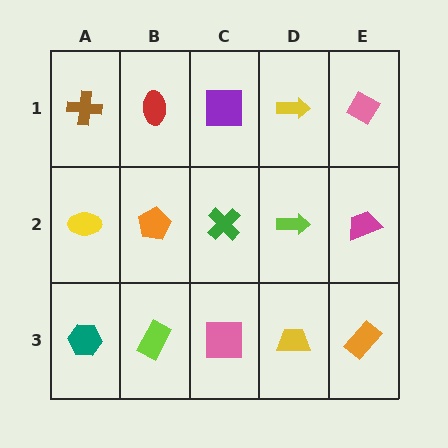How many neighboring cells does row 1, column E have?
2.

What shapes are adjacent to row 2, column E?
A pink diamond (row 1, column E), an orange rectangle (row 3, column E), a lime arrow (row 2, column D).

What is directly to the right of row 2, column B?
A green cross.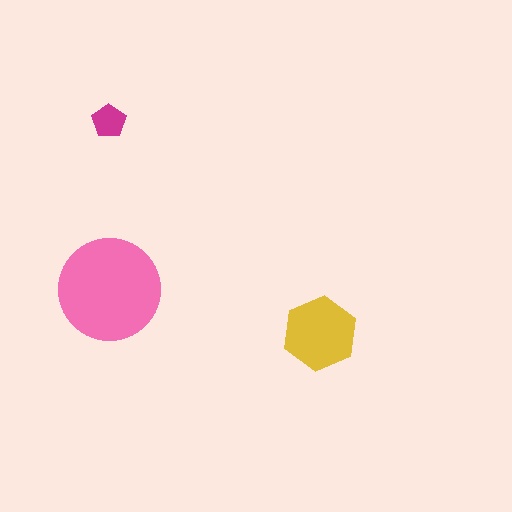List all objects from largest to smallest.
The pink circle, the yellow hexagon, the magenta pentagon.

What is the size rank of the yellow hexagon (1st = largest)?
2nd.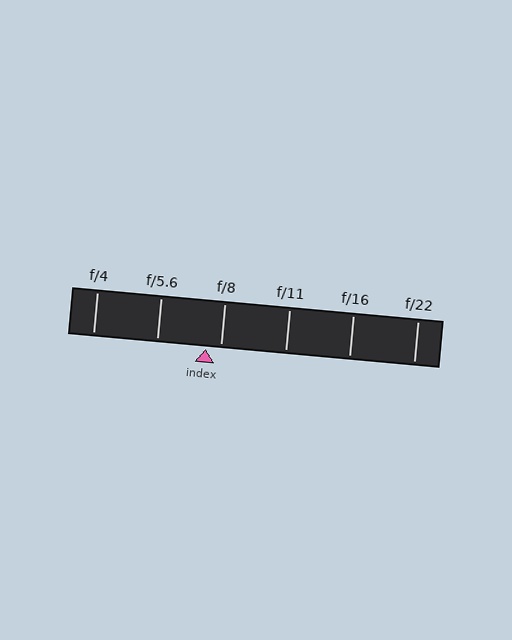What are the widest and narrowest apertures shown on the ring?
The widest aperture shown is f/4 and the narrowest is f/22.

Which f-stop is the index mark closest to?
The index mark is closest to f/8.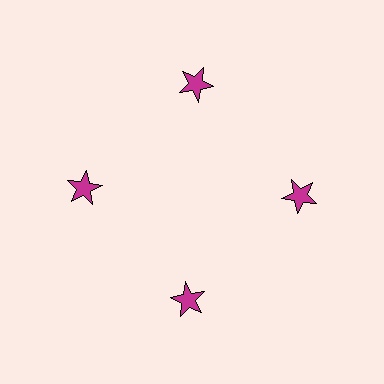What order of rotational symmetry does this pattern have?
This pattern has 4-fold rotational symmetry.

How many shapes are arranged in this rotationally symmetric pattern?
There are 4 shapes, arranged in 4 groups of 1.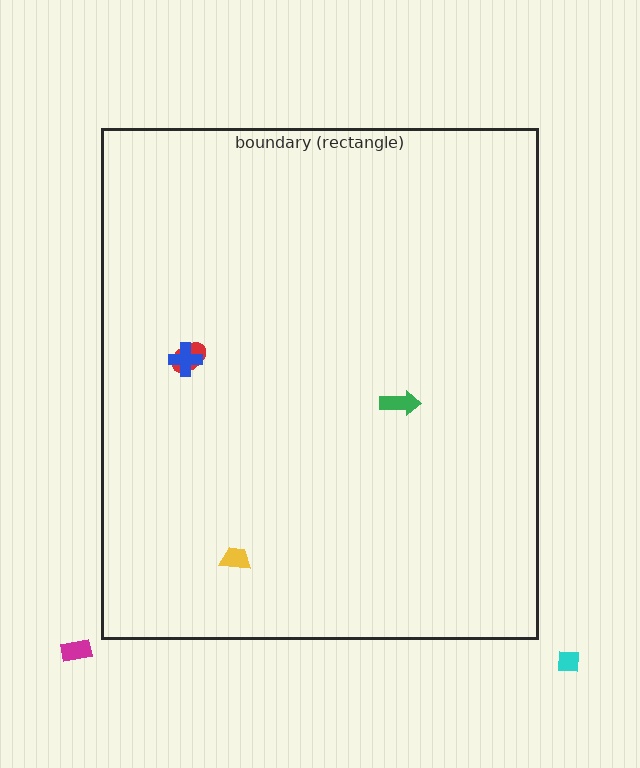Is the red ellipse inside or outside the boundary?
Inside.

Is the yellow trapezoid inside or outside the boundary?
Inside.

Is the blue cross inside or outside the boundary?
Inside.